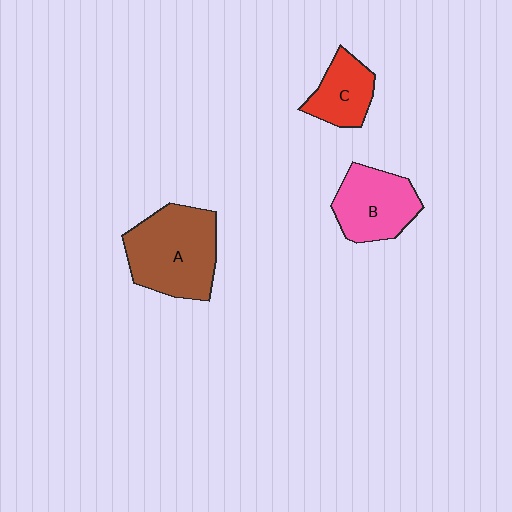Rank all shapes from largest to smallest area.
From largest to smallest: A (brown), B (pink), C (red).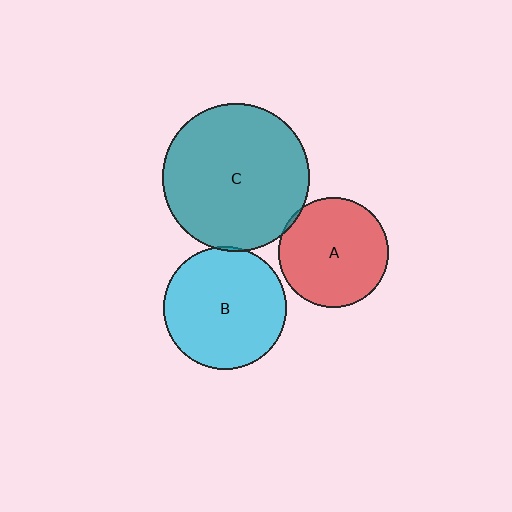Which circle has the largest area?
Circle C (teal).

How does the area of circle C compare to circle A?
Approximately 1.8 times.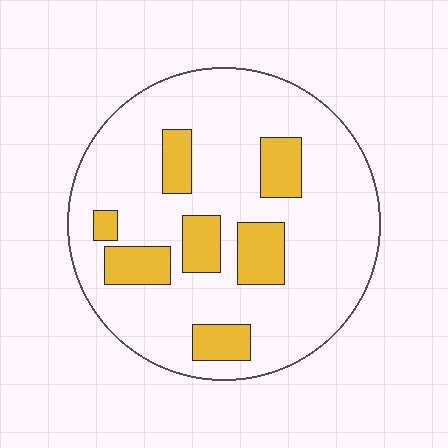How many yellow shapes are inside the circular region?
7.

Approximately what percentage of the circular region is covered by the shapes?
Approximately 20%.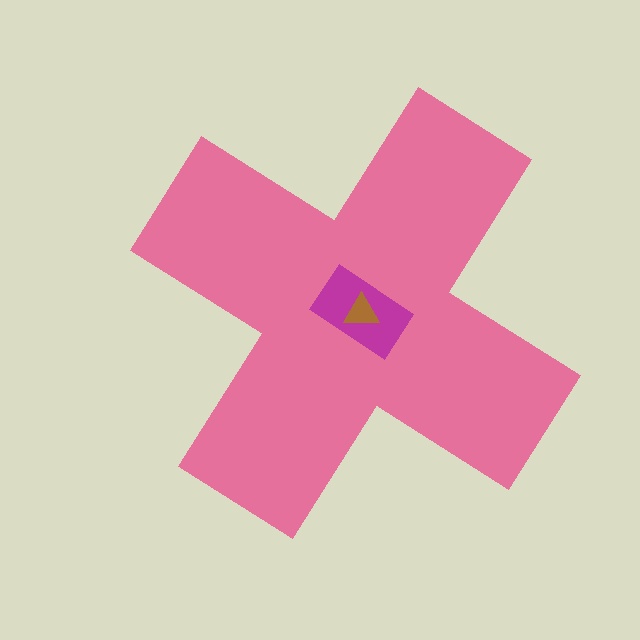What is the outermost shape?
The pink cross.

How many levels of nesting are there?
3.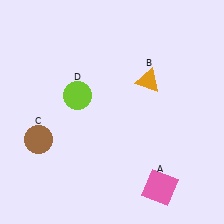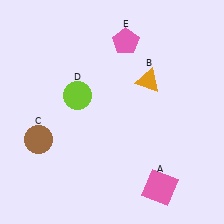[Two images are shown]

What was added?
A pink pentagon (E) was added in Image 2.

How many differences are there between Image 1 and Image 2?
There is 1 difference between the two images.